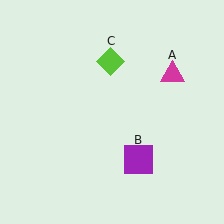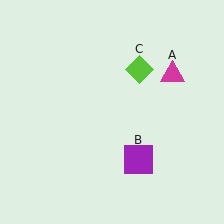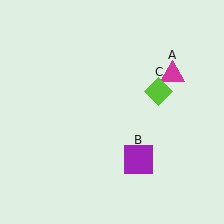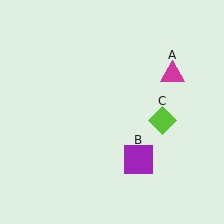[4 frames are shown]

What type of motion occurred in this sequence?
The lime diamond (object C) rotated clockwise around the center of the scene.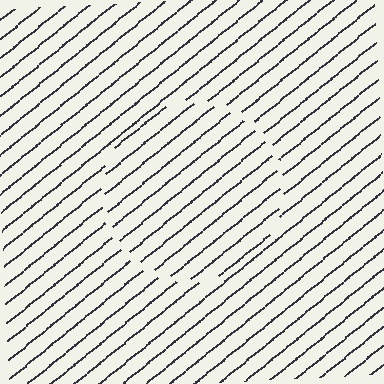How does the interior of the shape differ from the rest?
The interior of the shape contains the same grating, shifted by half a period — the contour is defined by the phase discontinuity where line-ends from the inner and outer gratings abut.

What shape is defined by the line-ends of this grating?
An illusory circle. The interior of the shape contains the same grating, shifted by half a period — the contour is defined by the phase discontinuity where line-ends from the inner and outer gratings abut.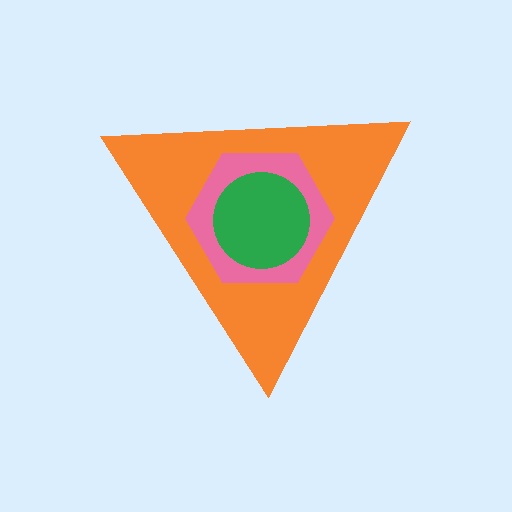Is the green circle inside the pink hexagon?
Yes.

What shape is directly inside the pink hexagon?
The green circle.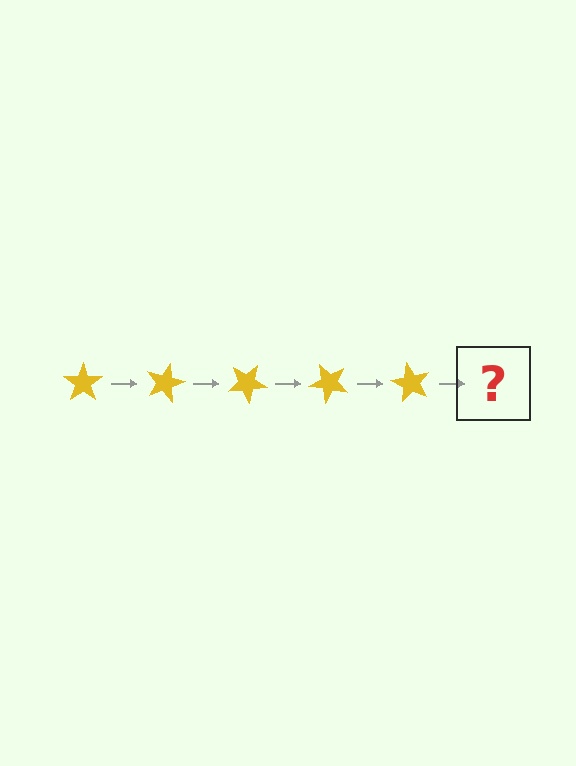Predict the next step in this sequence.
The next step is a yellow star rotated 75 degrees.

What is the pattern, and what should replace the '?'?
The pattern is that the star rotates 15 degrees each step. The '?' should be a yellow star rotated 75 degrees.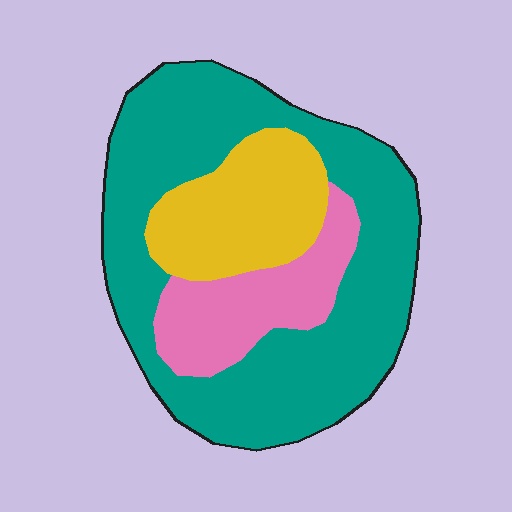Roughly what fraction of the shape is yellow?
Yellow covers roughly 20% of the shape.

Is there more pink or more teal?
Teal.